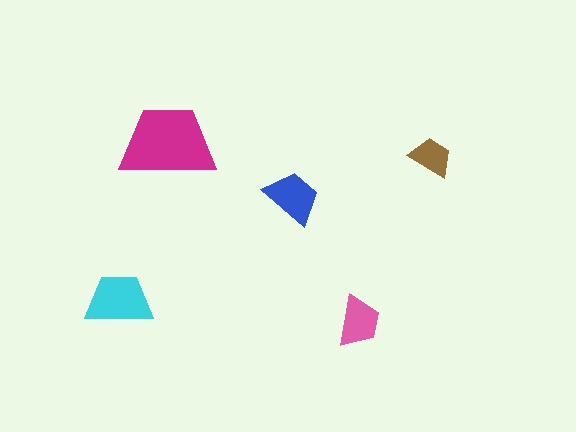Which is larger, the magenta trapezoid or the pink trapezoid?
The magenta one.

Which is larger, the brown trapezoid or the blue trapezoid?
The blue one.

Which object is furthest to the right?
The brown trapezoid is rightmost.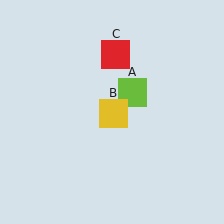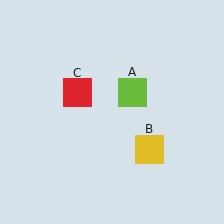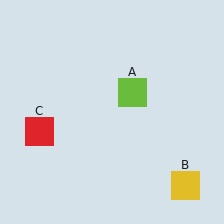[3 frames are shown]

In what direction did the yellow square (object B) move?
The yellow square (object B) moved down and to the right.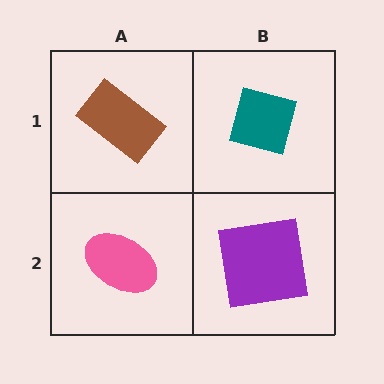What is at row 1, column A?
A brown rectangle.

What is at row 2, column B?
A purple square.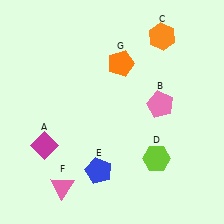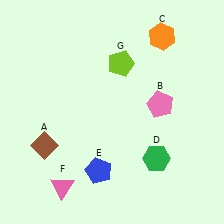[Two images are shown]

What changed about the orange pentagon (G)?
In Image 1, G is orange. In Image 2, it changed to lime.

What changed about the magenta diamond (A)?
In Image 1, A is magenta. In Image 2, it changed to brown.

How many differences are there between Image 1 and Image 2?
There are 3 differences between the two images.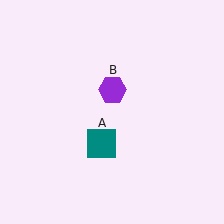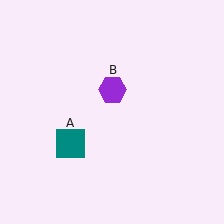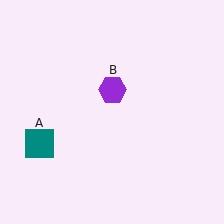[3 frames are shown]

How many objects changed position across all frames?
1 object changed position: teal square (object A).